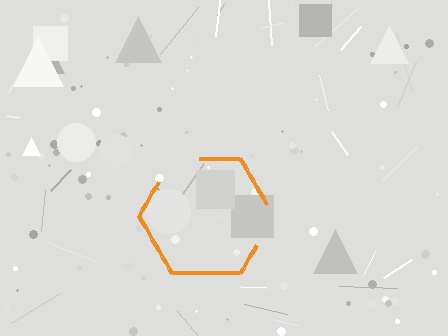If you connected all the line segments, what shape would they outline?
They would outline a hexagon.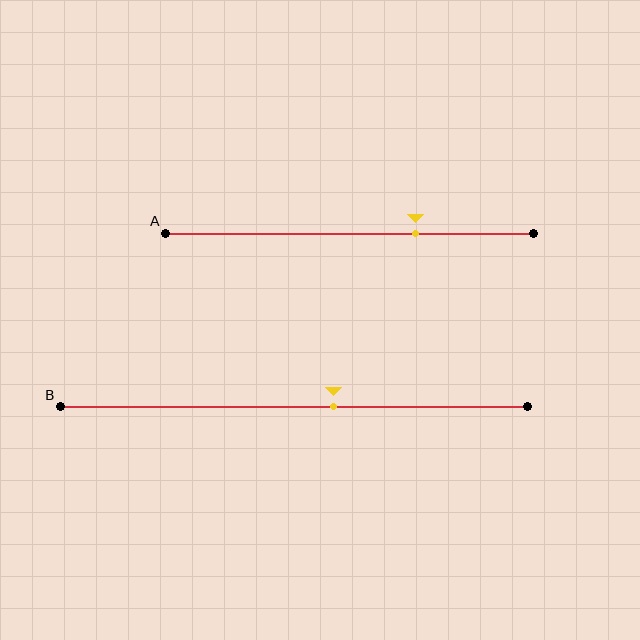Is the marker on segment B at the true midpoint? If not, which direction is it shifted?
No, the marker on segment B is shifted to the right by about 8% of the segment length.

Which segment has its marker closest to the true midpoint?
Segment B has its marker closest to the true midpoint.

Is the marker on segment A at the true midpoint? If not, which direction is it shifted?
No, the marker on segment A is shifted to the right by about 18% of the segment length.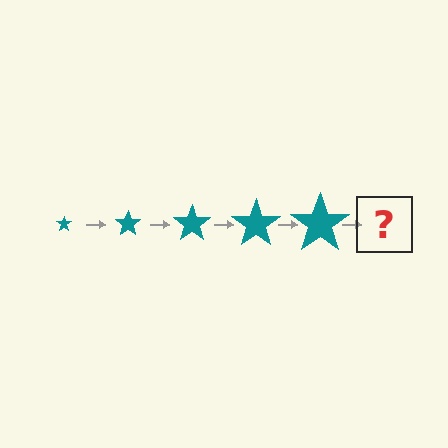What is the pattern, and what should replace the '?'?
The pattern is that the star gets progressively larger each step. The '?' should be a teal star, larger than the previous one.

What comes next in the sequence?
The next element should be a teal star, larger than the previous one.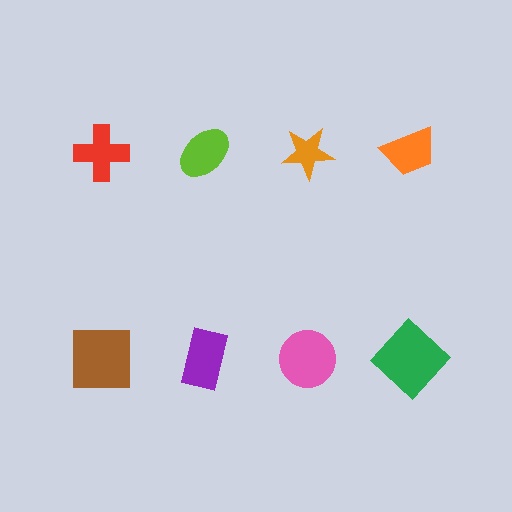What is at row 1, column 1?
A red cross.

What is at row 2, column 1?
A brown square.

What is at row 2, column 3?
A pink circle.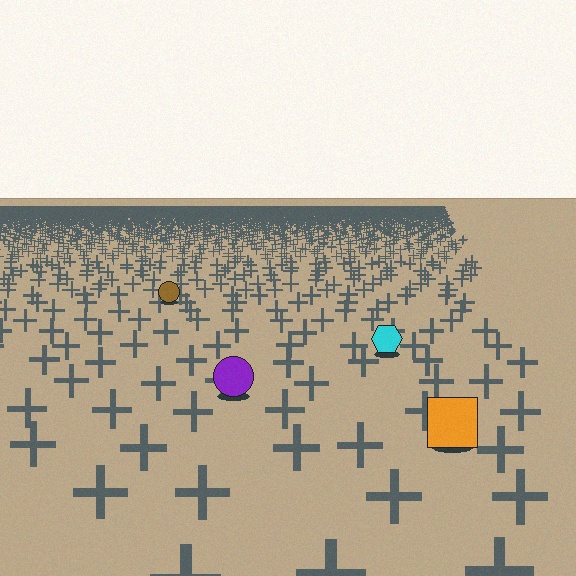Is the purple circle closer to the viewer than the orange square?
No. The orange square is closer — you can tell from the texture gradient: the ground texture is coarser near it.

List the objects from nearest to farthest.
From nearest to farthest: the orange square, the purple circle, the cyan hexagon, the brown circle.